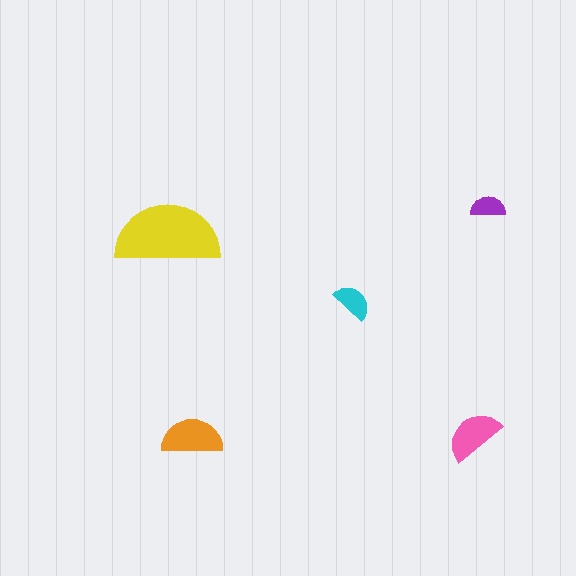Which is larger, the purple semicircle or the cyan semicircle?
The cyan one.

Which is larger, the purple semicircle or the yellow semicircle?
The yellow one.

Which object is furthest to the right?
The purple semicircle is rightmost.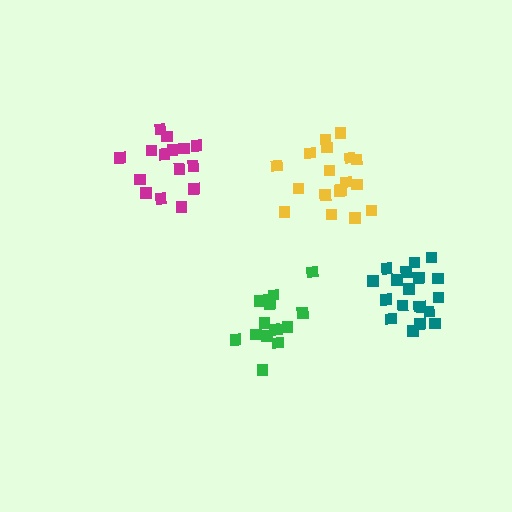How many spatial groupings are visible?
There are 4 spatial groupings.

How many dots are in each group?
Group 1: 15 dots, Group 2: 19 dots, Group 3: 15 dots, Group 4: 18 dots (67 total).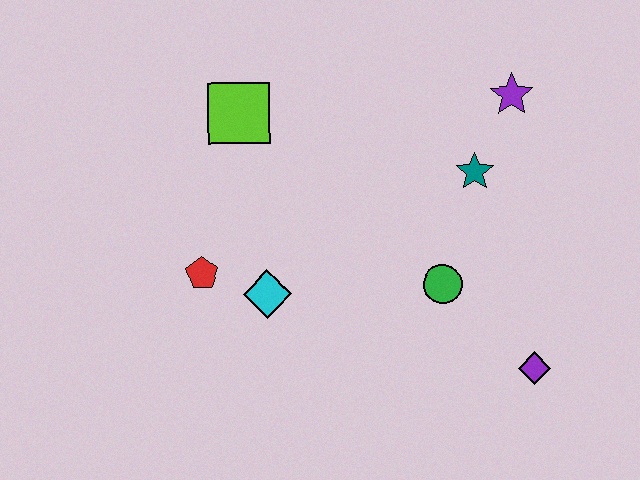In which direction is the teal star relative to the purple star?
The teal star is below the purple star.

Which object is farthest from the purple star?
The red pentagon is farthest from the purple star.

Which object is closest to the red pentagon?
The cyan diamond is closest to the red pentagon.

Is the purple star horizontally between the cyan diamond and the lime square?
No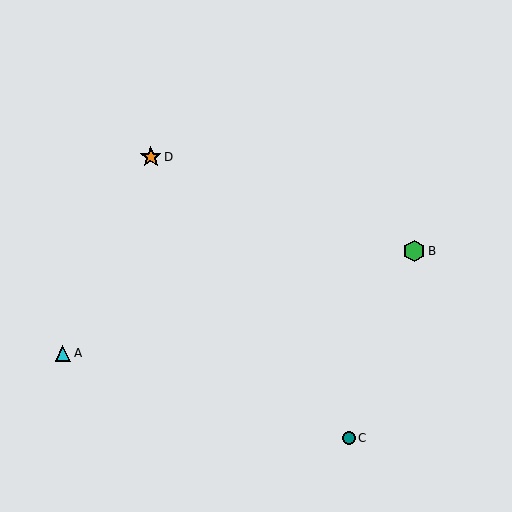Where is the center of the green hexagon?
The center of the green hexagon is at (414, 251).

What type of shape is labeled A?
Shape A is a cyan triangle.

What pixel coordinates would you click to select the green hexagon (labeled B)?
Click at (414, 251) to select the green hexagon B.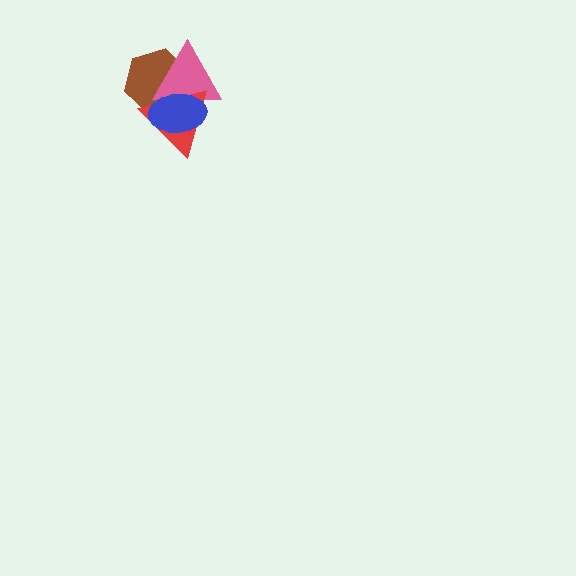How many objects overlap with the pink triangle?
3 objects overlap with the pink triangle.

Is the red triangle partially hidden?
Yes, it is partially covered by another shape.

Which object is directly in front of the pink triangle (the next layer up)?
The red triangle is directly in front of the pink triangle.